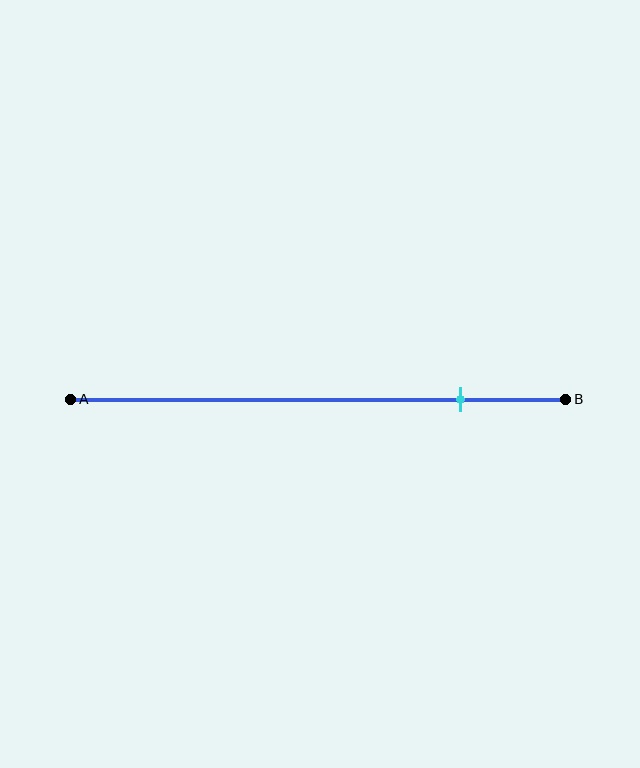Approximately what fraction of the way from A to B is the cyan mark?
The cyan mark is approximately 80% of the way from A to B.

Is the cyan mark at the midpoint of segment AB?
No, the mark is at about 80% from A, not at the 50% midpoint.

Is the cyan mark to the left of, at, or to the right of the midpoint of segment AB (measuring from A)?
The cyan mark is to the right of the midpoint of segment AB.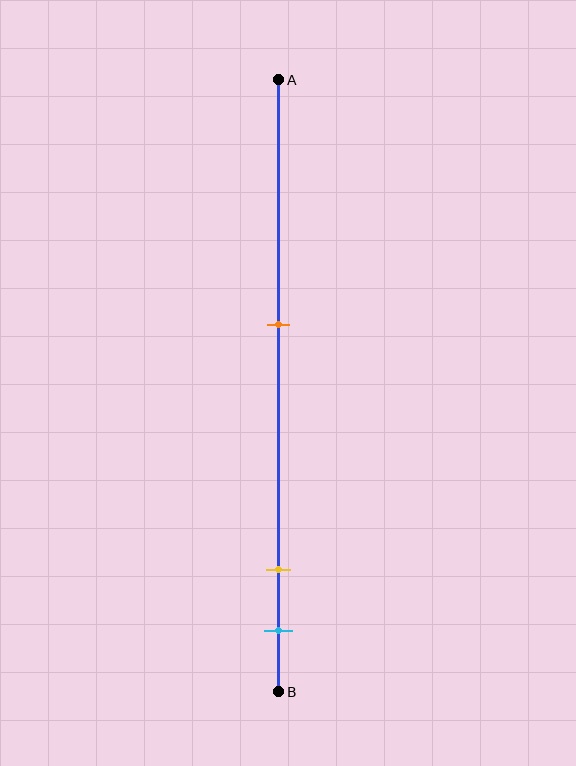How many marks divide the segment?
There are 3 marks dividing the segment.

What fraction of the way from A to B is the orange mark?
The orange mark is approximately 40% (0.4) of the way from A to B.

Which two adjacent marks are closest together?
The yellow and cyan marks are the closest adjacent pair.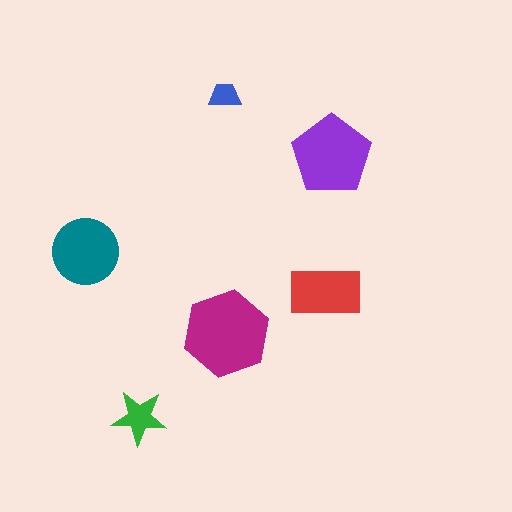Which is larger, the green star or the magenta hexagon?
The magenta hexagon.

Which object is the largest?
The magenta hexagon.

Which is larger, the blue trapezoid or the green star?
The green star.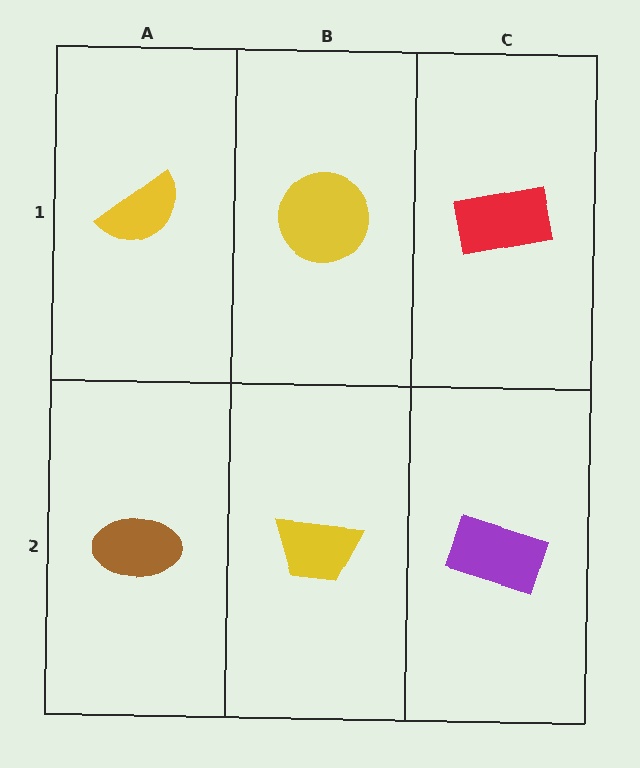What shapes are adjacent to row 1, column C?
A purple rectangle (row 2, column C), a yellow circle (row 1, column B).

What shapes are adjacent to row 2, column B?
A yellow circle (row 1, column B), a brown ellipse (row 2, column A), a purple rectangle (row 2, column C).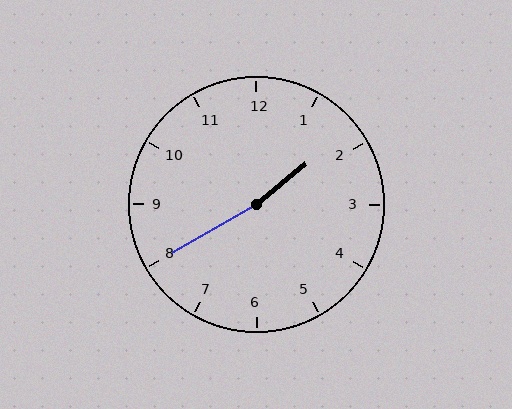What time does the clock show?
1:40.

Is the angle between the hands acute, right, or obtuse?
It is obtuse.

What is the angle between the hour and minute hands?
Approximately 170 degrees.